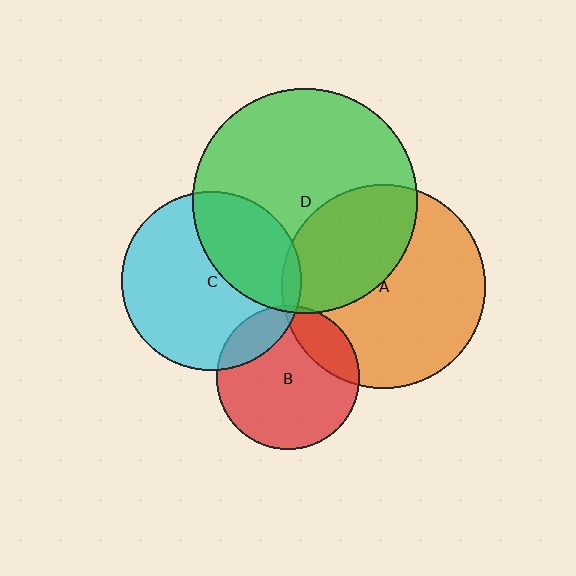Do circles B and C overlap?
Yes.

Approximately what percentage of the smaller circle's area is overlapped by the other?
Approximately 15%.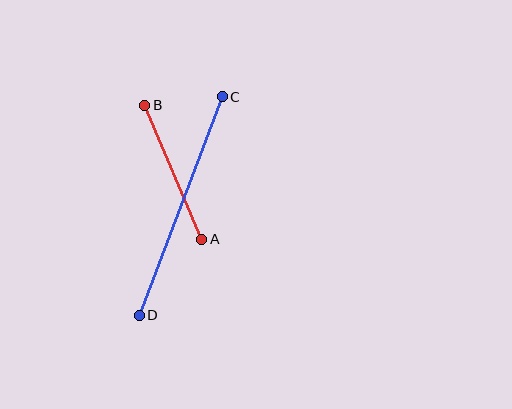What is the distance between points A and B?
The distance is approximately 146 pixels.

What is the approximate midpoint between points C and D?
The midpoint is at approximately (181, 206) pixels.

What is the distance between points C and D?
The distance is approximately 234 pixels.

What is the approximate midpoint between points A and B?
The midpoint is at approximately (173, 172) pixels.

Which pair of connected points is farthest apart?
Points C and D are farthest apart.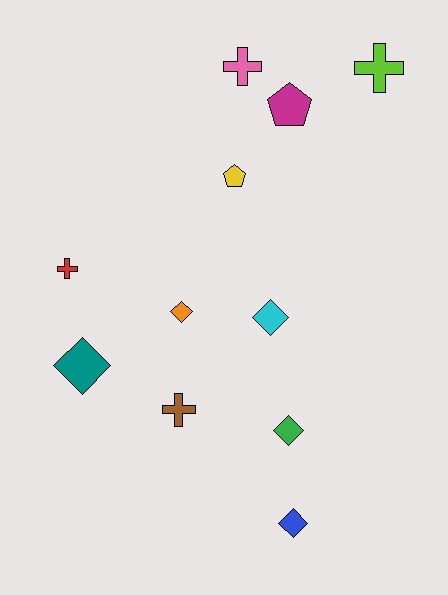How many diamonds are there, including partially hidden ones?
There are 5 diamonds.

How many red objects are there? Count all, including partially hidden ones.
There is 1 red object.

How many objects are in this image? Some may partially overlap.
There are 11 objects.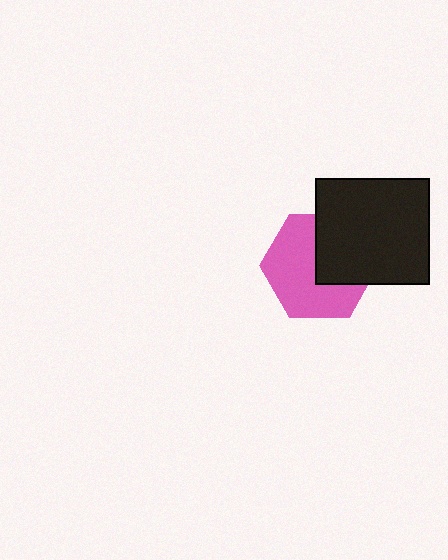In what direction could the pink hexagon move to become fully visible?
The pink hexagon could move toward the lower-left. That would shift it out from behind the black rectangle entirely.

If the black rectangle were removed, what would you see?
You would see the complete pink hexagon.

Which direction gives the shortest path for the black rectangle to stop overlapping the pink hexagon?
Moving toward the upper-right gives the shortest separation.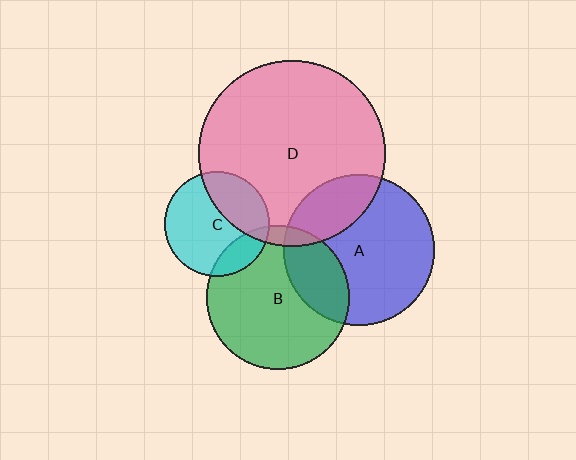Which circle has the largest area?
Circle D (pink).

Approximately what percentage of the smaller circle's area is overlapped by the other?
Approximately 20%.